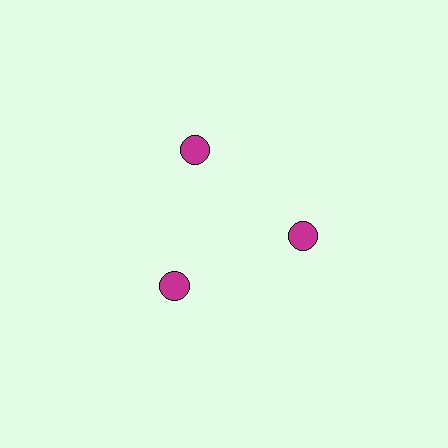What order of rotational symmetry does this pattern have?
This pattern has 3-fold rotational symmetry.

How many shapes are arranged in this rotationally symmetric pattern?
There are 3 shapes, arranged in 3 groups of 1.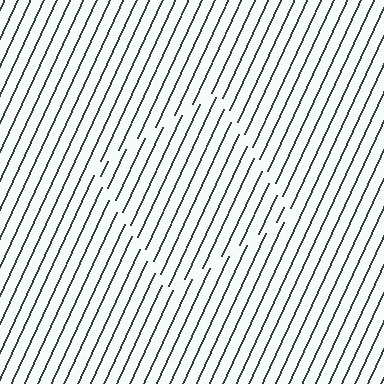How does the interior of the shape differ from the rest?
The interior of the shape contains the same grating, shifted by half a period — the contour is defined by the phase discontinuity where line-ends from the inner and outer gratings abut.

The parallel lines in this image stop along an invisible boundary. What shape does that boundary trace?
An illusory square. The interior of the shape contains the same grating, shifted by half a period — the contour is defined by the phase discontinuity where line-ends from the inner and outer gratings abut.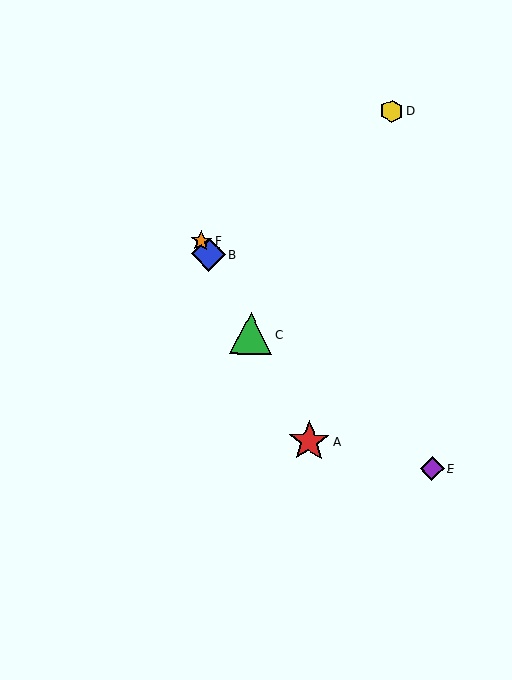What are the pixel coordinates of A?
Object A is at (309, 441).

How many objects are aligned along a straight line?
4 objects (A, B, C, F) are aligned along a straight line.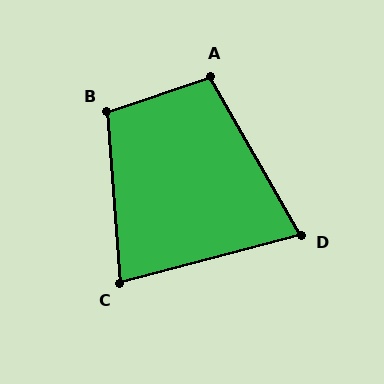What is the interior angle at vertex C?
Approximately 79 degrees (acute).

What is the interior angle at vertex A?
Approximately 101 degrees (obtuse).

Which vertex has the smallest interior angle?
D, at approximately 75 degrees.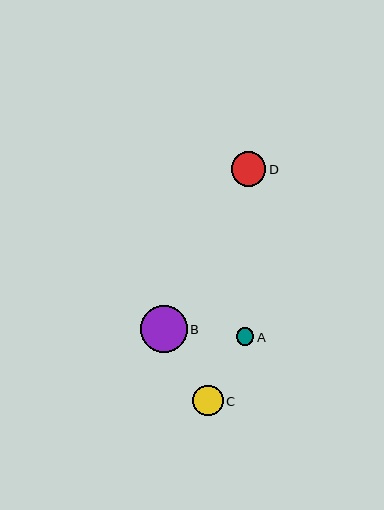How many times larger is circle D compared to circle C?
Circle D is approximately 1.1 times the size of circle C.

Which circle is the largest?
Circle B is the largest with a size of approximately 46 pixels.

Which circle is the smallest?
Circle A is the smallest with a size of approximately 17 pixels.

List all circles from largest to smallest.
From largest to smallest: B, D, C, A.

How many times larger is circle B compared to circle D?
Circle B is approximately 1.3 times the size of circle D.